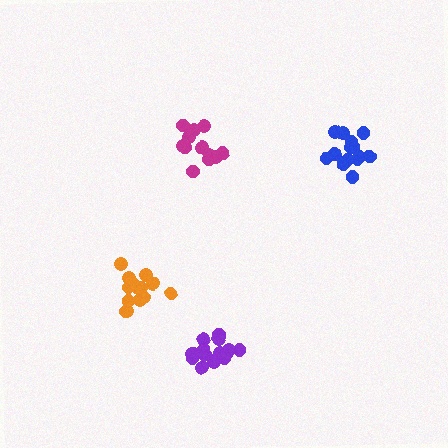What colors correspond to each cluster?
The clusters are colored: magenta, purple, orange, blue.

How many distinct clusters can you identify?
There are 4 distinct clusters.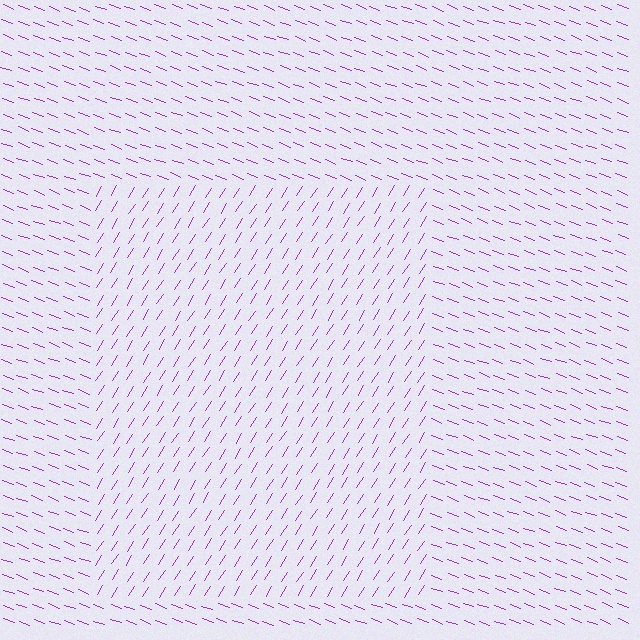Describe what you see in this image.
The image is filled with small purple line segments. A rectangle region in the image has lines oriented differently from the surrounding lines, creating a visible texture boundary.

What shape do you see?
I see a rectangle.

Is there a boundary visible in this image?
Yes, there is a texture boundary formed by a change in line orientation.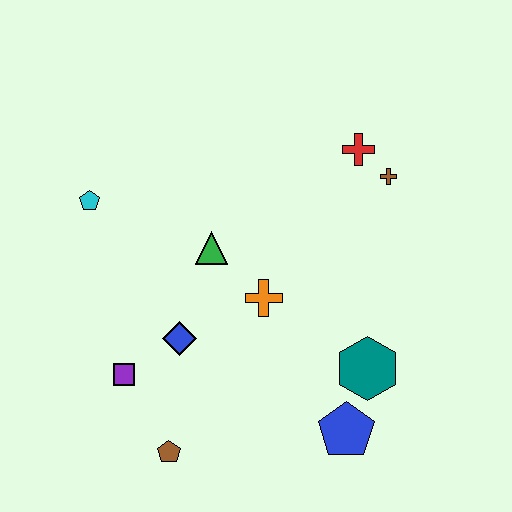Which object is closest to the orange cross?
The green triangle is closest to the orange cross.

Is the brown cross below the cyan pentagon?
No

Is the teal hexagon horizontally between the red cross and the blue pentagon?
No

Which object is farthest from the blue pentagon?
The cyan pentagon is farthest from the blue pentagon.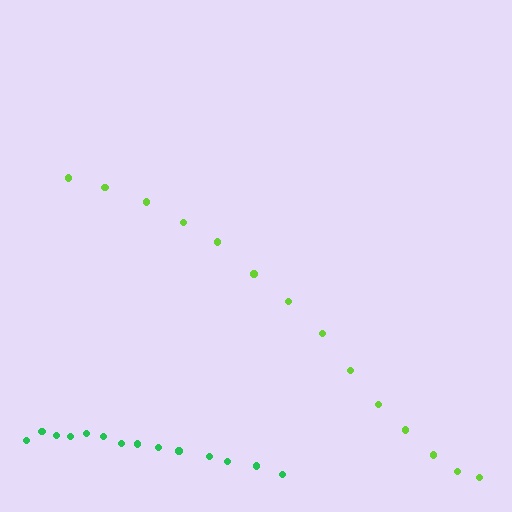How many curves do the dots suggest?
There are 2 distinct paths.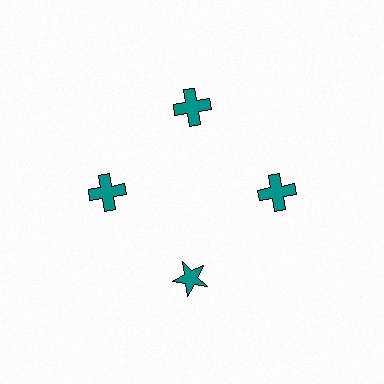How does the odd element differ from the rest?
It has a different shape: star instead of cross.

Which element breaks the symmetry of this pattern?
The teal star at roughly the 6 o'clock position breaks the symmetry. All other shapes are teal crosses.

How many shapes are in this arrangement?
There are 4 shapes arranged in a ring pattern.